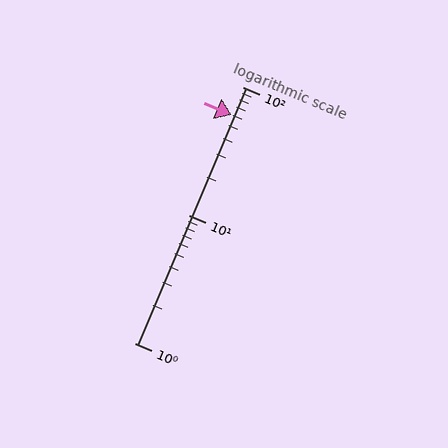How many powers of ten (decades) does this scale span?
The scale spans 2 decades, from 1 to 100.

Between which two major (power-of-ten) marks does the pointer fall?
The pointer is between 10 and 100.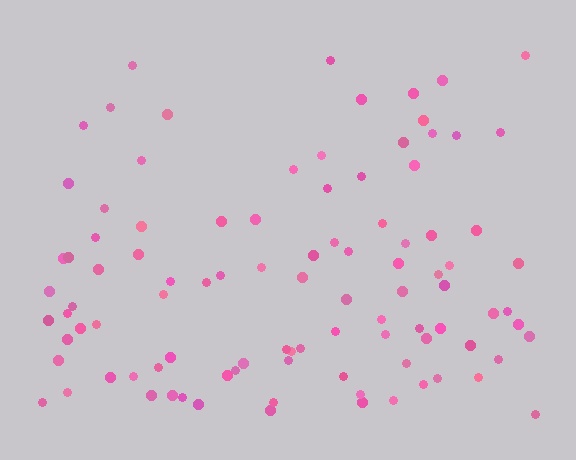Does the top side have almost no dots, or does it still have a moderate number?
Still a moderate number, just noticeably fewer than the bottom.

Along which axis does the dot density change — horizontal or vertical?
Vertical.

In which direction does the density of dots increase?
From top to bottom, with the bottom side densest.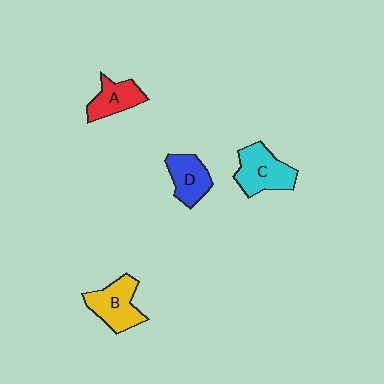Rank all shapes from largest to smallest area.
From largest to smallest: C (cyan), B (yellow), D (blue), A (red).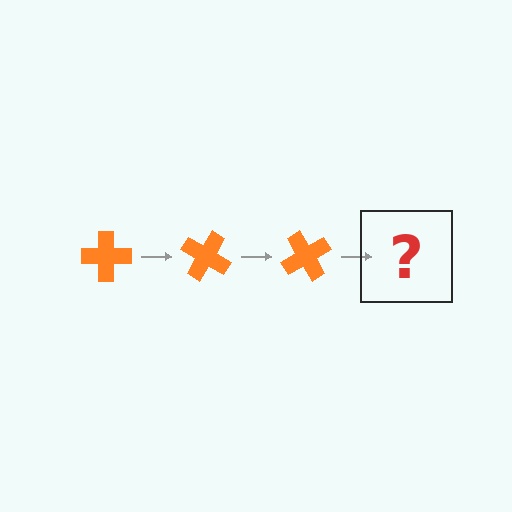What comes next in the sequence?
The next element should be an orange cross rotated 90 degrees.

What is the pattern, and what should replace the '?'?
The pattern is that the cross rotates 30 degrees each step. The '?' should be an orange cross rotated 90 degrees.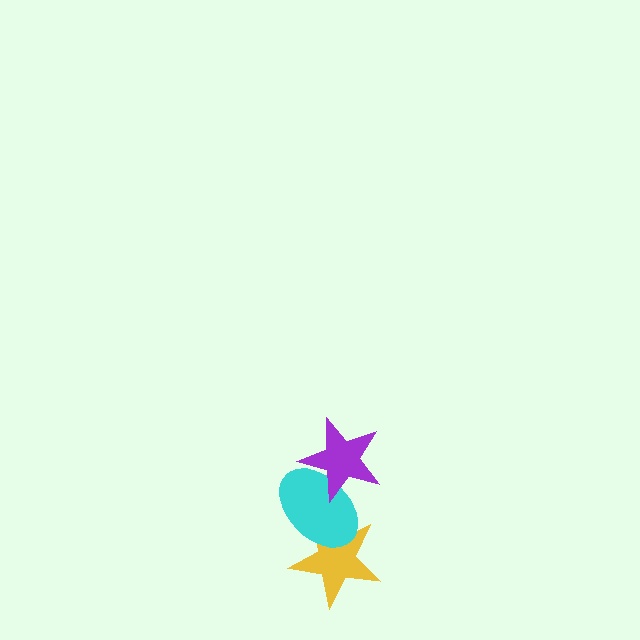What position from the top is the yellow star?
The yellow star is 3rd from the top.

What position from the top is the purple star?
The purple star is 1st from the top.